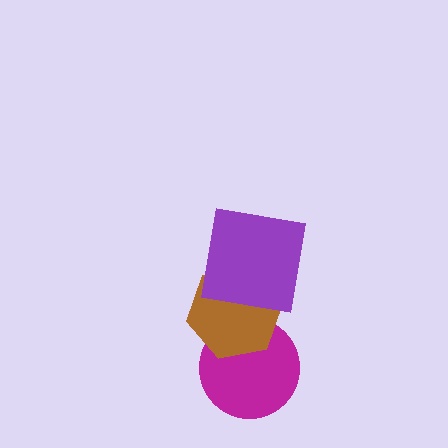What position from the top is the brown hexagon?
The brown hexagon is 2nd from the top.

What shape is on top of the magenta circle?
The brown hexagon is on top of the magenta circle.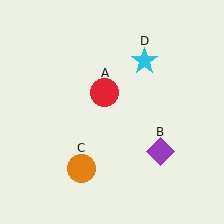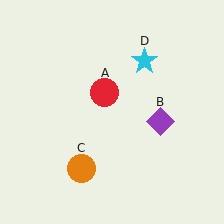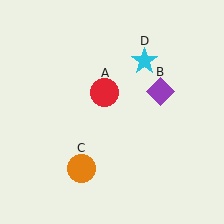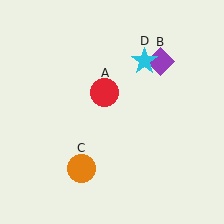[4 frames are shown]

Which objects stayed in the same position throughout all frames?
Red circle (object A) and orange circle (object C) and cyan star (object D) remained stationary.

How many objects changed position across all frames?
1 object changed position: purple diamond (object B).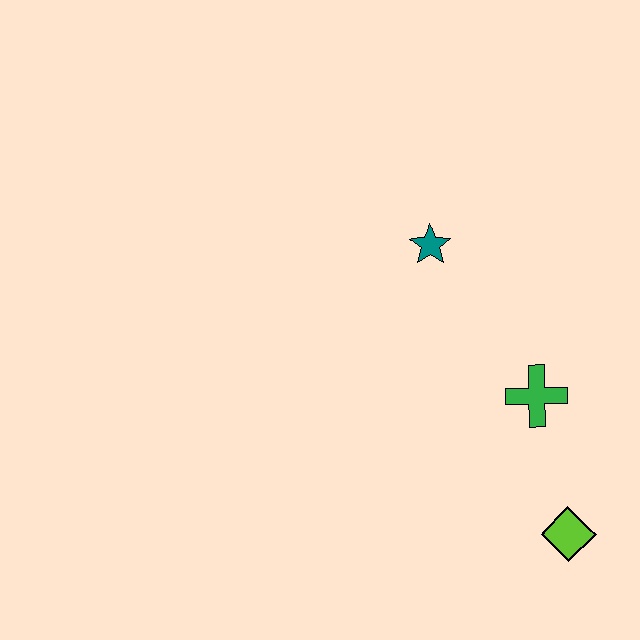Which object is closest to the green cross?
The lime diamond is closest to the green cross.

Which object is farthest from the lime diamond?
The teal star is farthest from the lime diamond.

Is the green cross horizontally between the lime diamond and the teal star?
Yes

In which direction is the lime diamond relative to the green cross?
The lime diamond is below the green cross.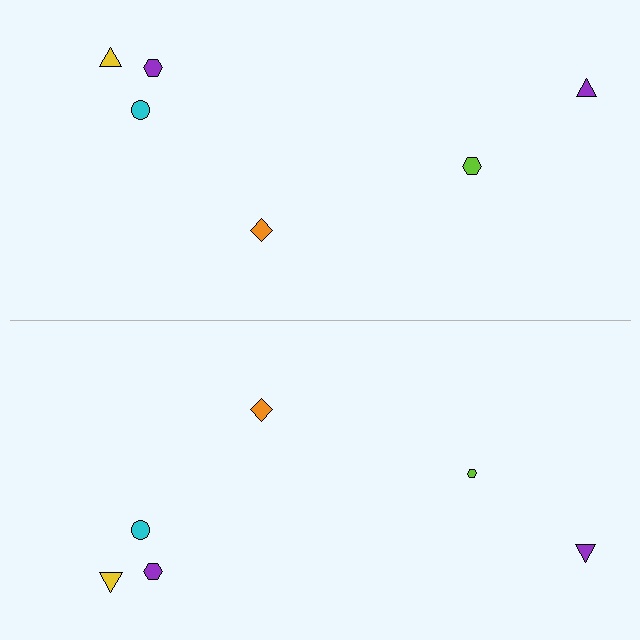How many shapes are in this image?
There are 12 shapes in this image.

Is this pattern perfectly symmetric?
No, the pattern is not perfectly symmetric. The lime hexagon on the bottom side has a different size than its mirror counterpart.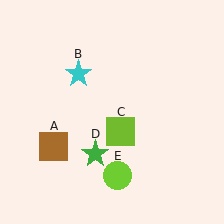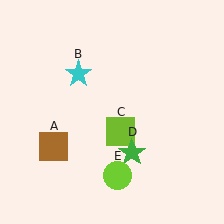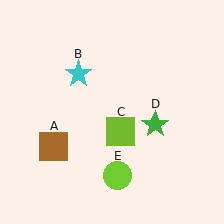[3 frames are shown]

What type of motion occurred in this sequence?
The green star (object D) rotated counterclockwise around the center of the scene.